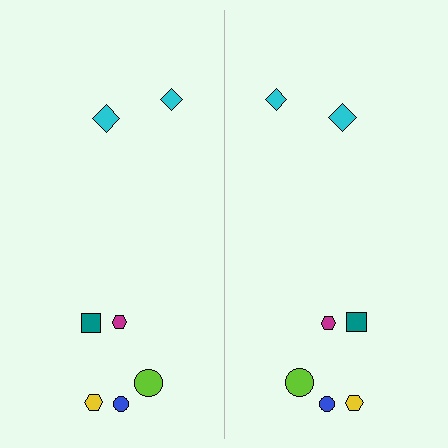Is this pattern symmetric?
Yes, this pattern has bilateral (reflection) symmetry.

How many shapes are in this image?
There are 14 shapes in this image.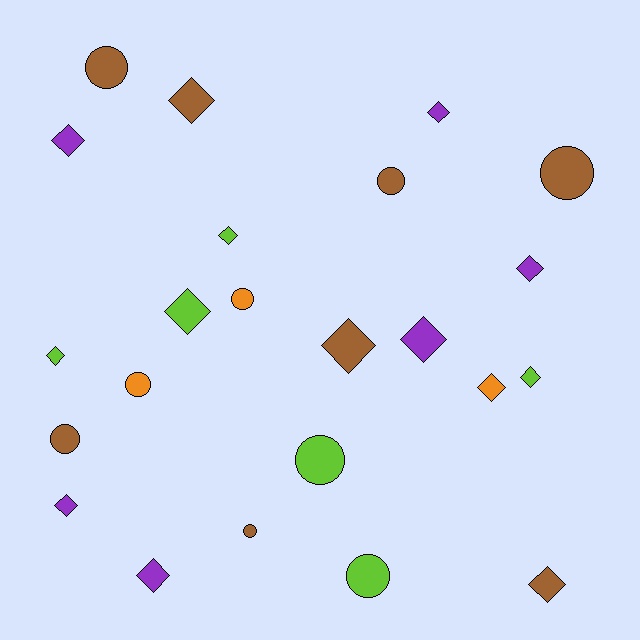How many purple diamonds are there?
There are 6 purple diamonds.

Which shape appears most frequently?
Diamond, with 14 objects.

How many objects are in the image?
There are 23 objects.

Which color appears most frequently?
Brown, with 8 objects.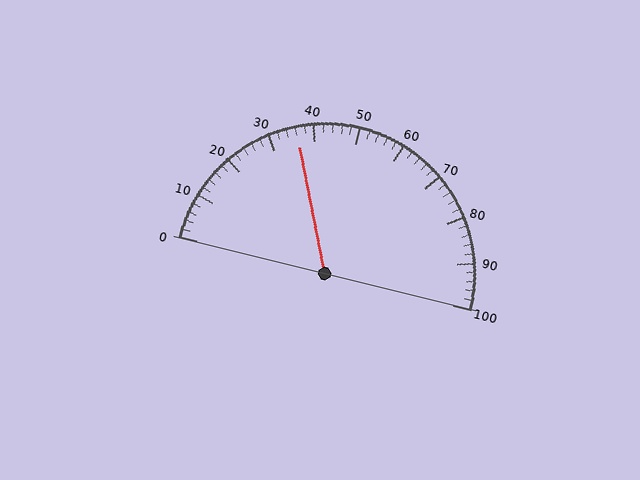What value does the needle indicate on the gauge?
The needle indicates approximately 36.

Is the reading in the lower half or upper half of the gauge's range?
The reading is in the lower half of the range (0 to 100).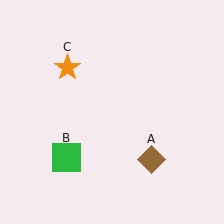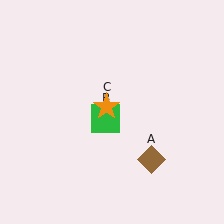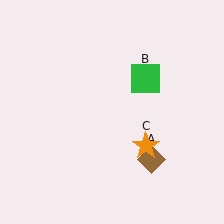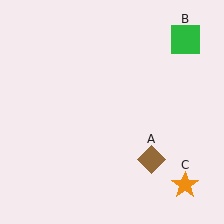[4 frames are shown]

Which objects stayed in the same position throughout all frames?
Brown diamond (object A) remained stationary.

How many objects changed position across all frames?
2 objects changed position: green square (object B), orange star (object C).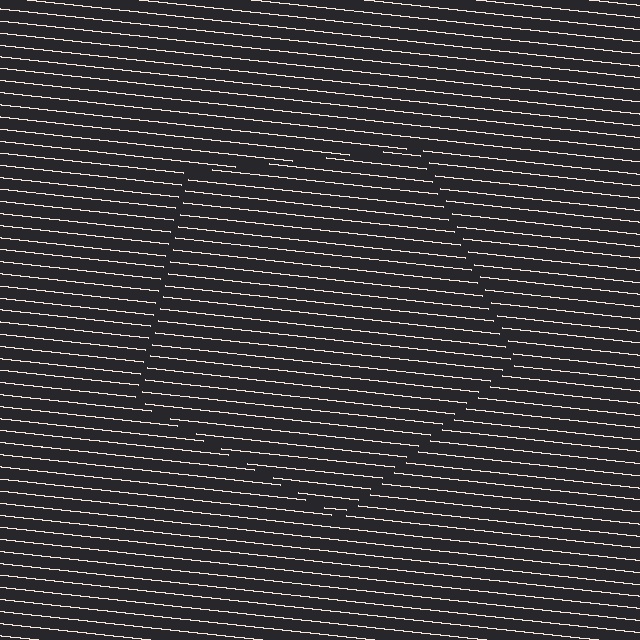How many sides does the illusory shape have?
5 sides — the line-ends trace a pentagon.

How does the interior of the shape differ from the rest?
The interior of the shape contains the same grating, shifted by half a period — the contour is defined by the phase discontinuity where line-ends from the inner and outer gratings abut.